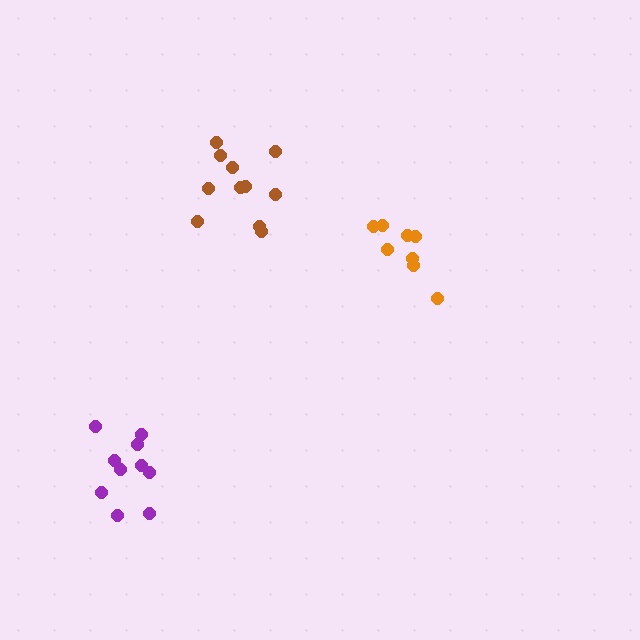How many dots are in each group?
Group 1: 10 dots, Group 2: 11 dots, Group 3: 8 dots (29 total).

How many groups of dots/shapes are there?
There are 3 groups.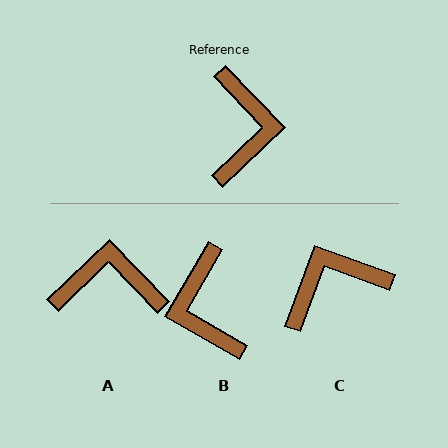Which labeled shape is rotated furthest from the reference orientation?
B, about 164 degrees away.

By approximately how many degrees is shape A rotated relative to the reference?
Approximately 90 degrees counter-clockwise.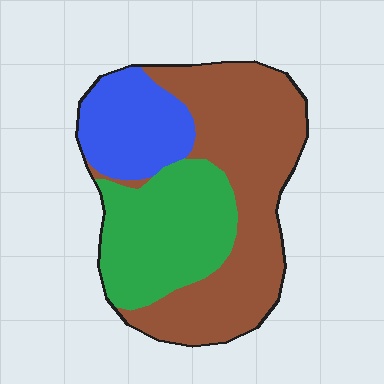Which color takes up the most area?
Brown, at roughly 50%.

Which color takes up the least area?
Blue, at roughly 20%.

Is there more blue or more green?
Green.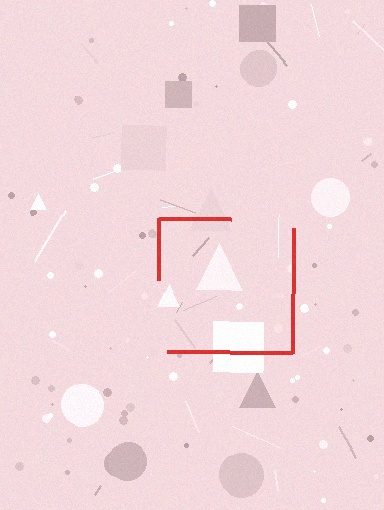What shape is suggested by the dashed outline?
The dashed outline suggests a square.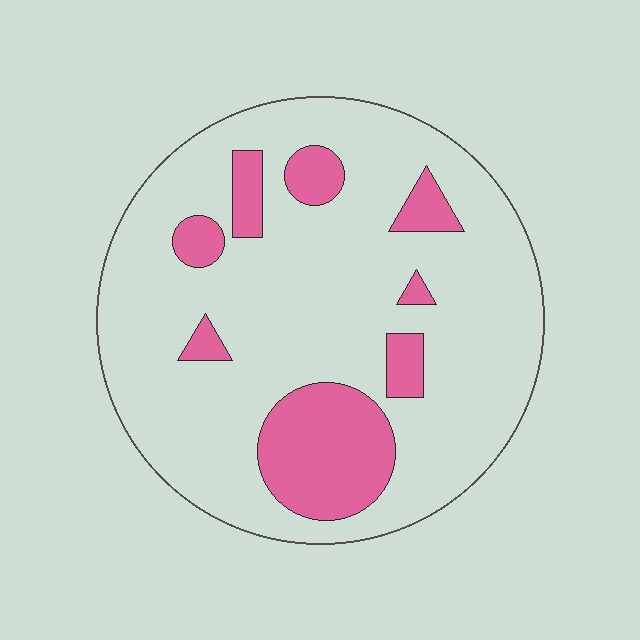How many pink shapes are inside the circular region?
8.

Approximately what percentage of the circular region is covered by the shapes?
Approximately 20%.